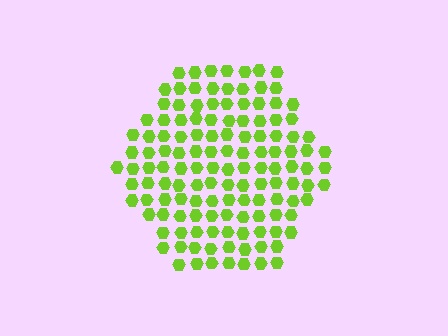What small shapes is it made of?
It is made of small hexagons.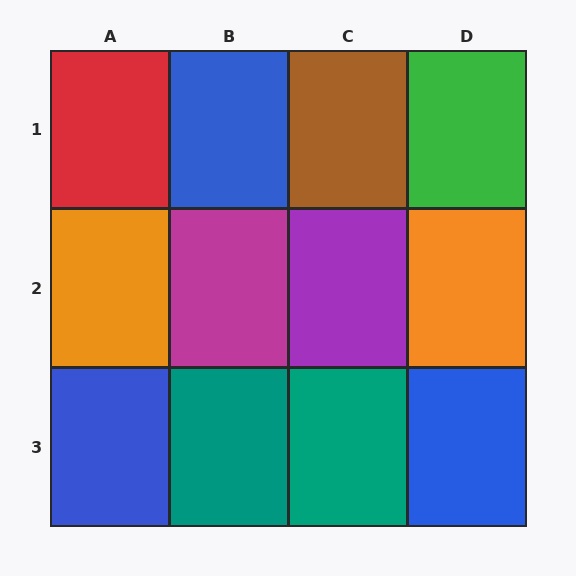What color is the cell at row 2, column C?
Purple.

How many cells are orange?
2 cells are orange.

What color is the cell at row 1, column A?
Red.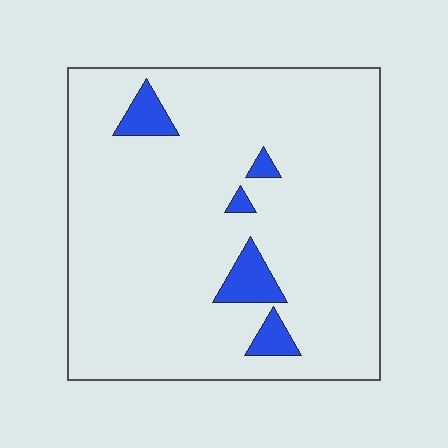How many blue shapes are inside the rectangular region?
5.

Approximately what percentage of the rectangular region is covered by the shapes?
Approximately 5%.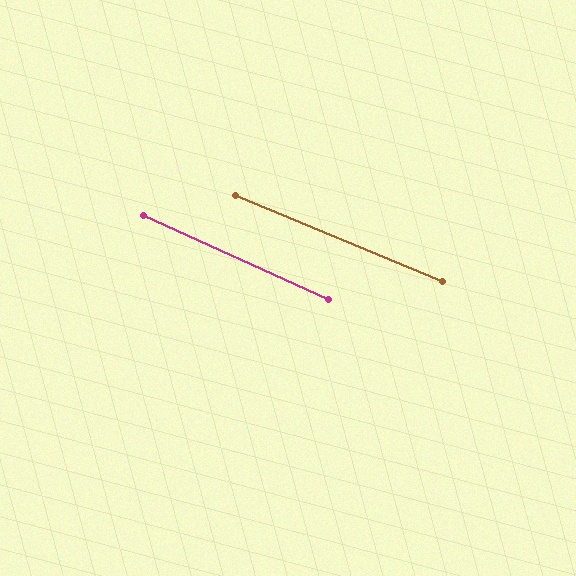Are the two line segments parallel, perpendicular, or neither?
Parallel — their directions differ by only 1.9°.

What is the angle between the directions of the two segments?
Approximately 2 degrees.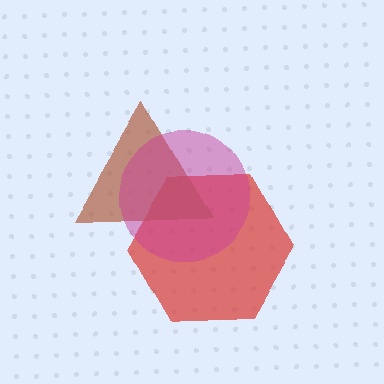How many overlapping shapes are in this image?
There are 3 overlapping shapes in the image.